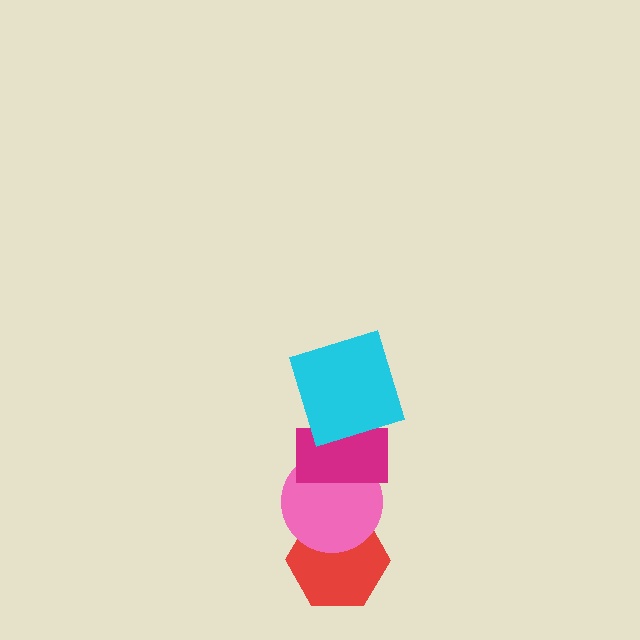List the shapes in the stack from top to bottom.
From top to bottom: the cyan square, the magenta rectangle, the pink circle, the red hexagon.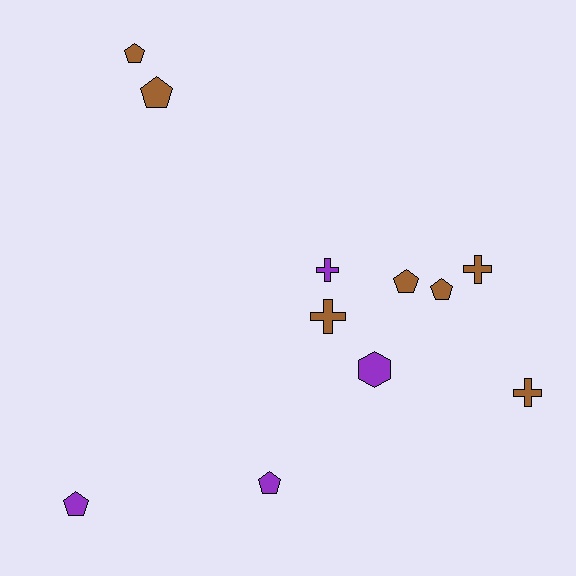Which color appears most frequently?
Brown, with 7 objects.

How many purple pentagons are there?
There are 2 purple pentagons.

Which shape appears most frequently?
Pentagon, with 6 objects.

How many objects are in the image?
There are 11 objects.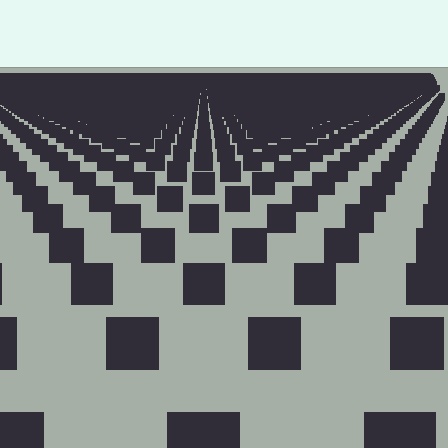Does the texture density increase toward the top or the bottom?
Density increases toward the top.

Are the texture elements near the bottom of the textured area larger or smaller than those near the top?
Larger. Near the bottom, elements are closer to the viewer and appear at a bigger on-screen size.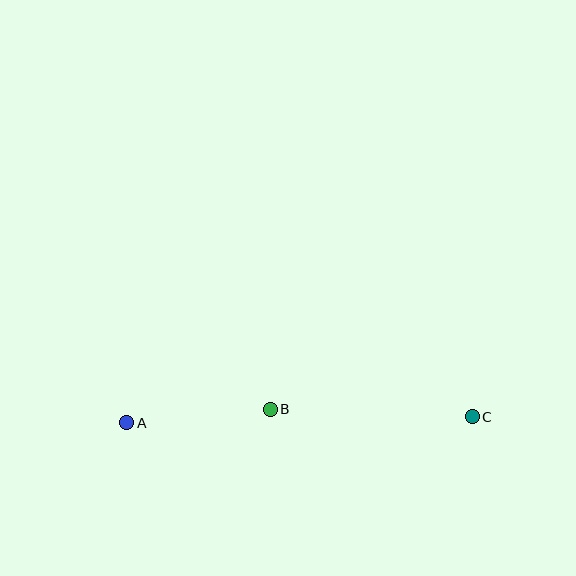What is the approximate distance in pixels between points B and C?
The distance between B and C is approximately 202 pixels.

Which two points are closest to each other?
Points A and B are closest to each other.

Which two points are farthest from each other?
Points A and C are farthest from each other.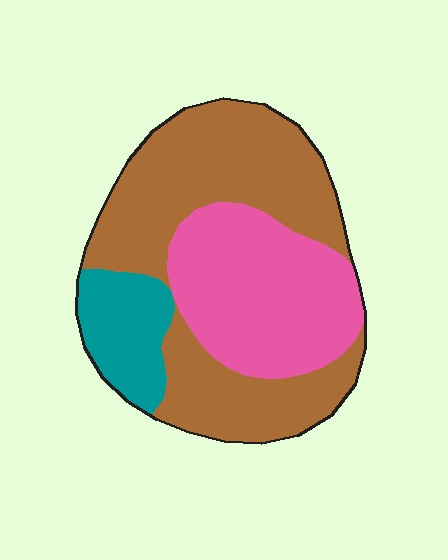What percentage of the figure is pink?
Pink covers about 35% of the figure.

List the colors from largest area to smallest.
From largest to smallest: brown, pink, teal.